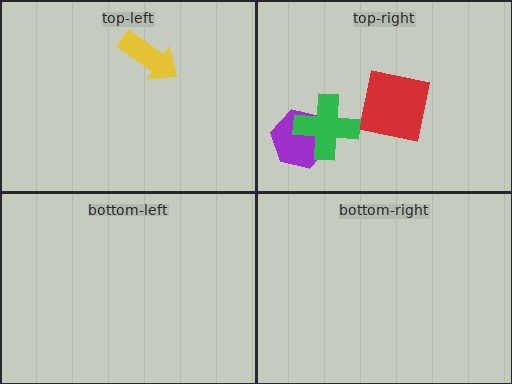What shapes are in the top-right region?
The purple hexagon, the red square, the green cross.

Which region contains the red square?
The top-right region.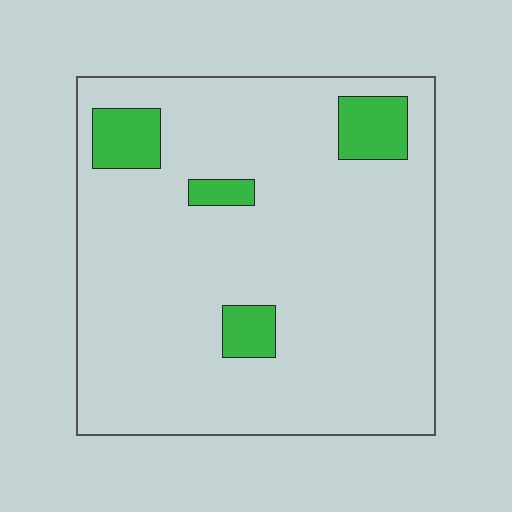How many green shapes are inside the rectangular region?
4.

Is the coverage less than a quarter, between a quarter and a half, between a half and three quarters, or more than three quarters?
Less than a quarter.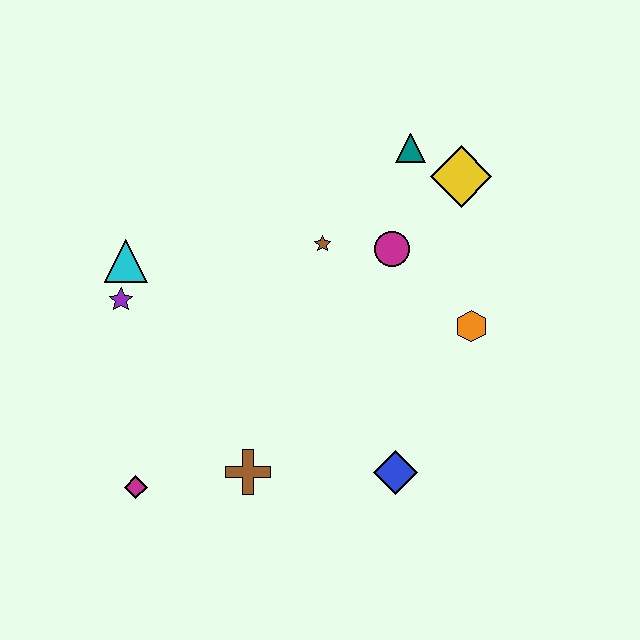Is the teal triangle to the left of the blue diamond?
No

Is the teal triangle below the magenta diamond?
No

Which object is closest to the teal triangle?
The yellow diamond is closest to the teal triangle.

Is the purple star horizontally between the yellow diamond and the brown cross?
No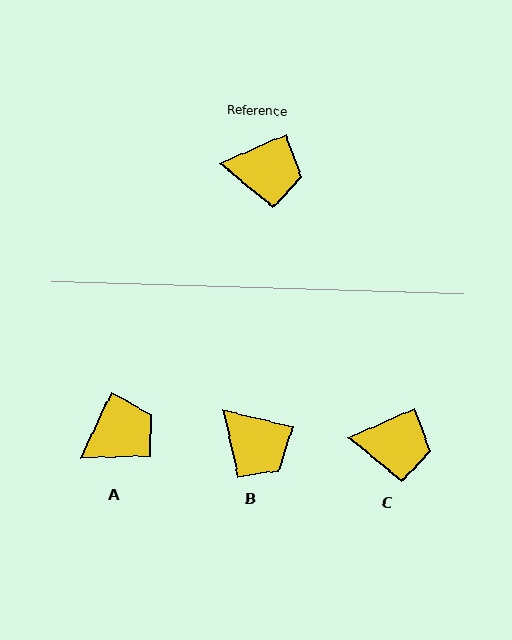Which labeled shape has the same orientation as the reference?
C.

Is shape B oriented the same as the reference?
No, it is off by about 38 degrees.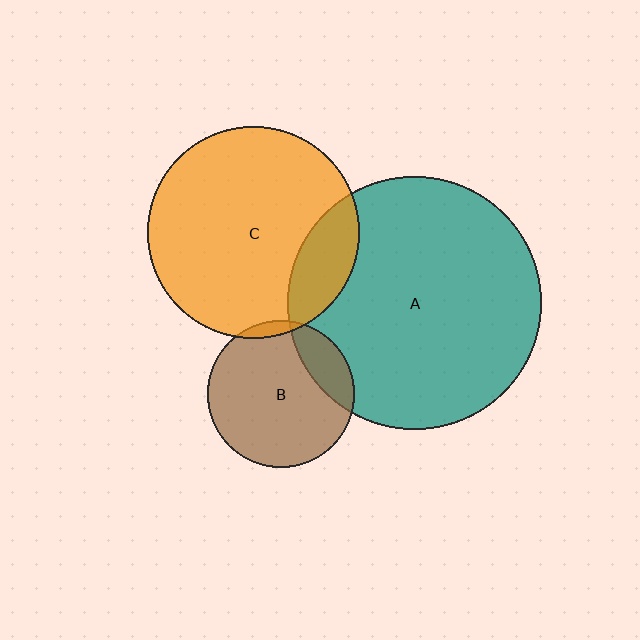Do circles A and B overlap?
Yes.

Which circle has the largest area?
Circle A (teal).